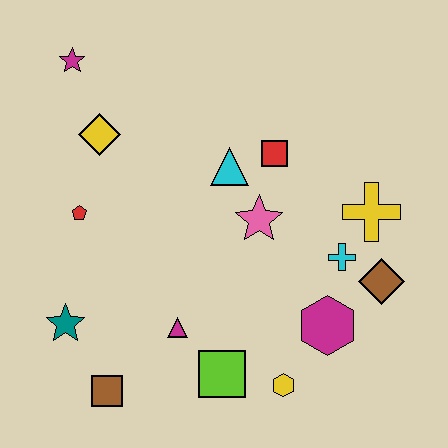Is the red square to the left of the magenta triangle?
No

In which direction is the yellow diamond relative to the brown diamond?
The yellow diamond is to the left of the brown diamond.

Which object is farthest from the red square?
The brown square is farthest from the red square.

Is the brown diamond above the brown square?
Yes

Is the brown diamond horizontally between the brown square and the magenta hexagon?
No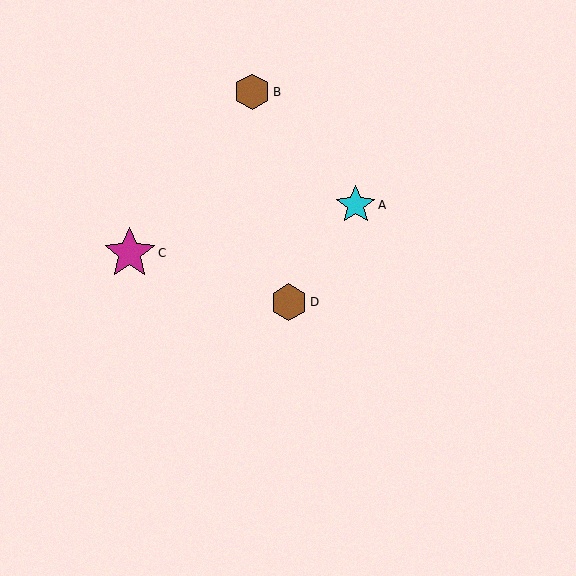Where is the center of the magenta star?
The center of the magenta star is at (130, 253).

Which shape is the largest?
The magenta star (labeled C) is the largest.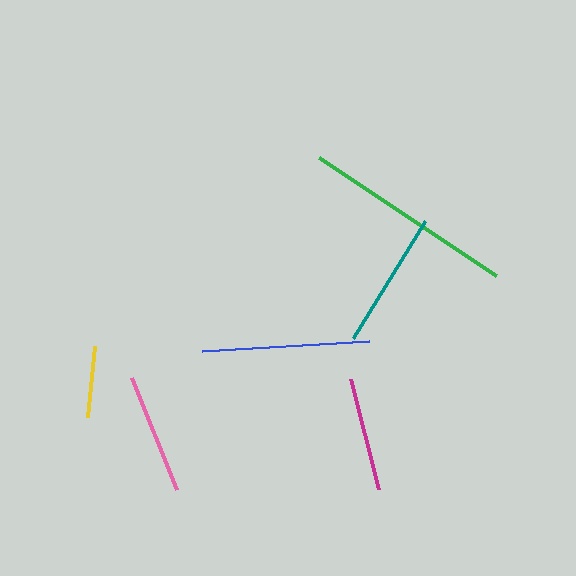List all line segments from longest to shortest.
From longest to shortest: green, blue, teal, pink, magenta, yellow.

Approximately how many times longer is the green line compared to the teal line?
The green line is approximately 1.5 times the length of the teal line.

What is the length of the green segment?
The green segment is approximately 213 pixels long.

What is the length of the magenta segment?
The magenta segment is approximately 113 pixels long.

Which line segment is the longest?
The green line is the longest at approximately 213 pixels.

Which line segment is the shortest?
The yellow line is the shortest at approximately 72 pixels.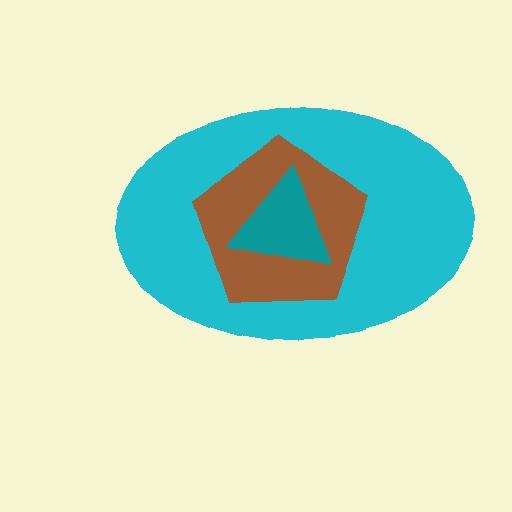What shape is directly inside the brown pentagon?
The teal triangle.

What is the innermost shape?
The teal triangle.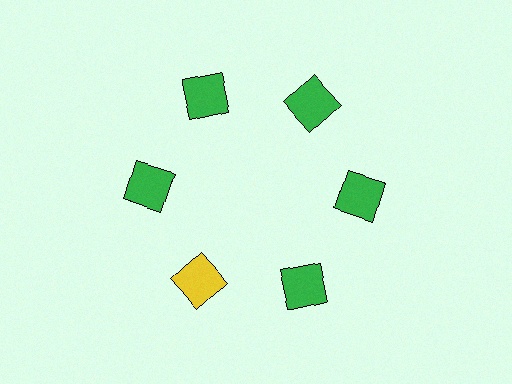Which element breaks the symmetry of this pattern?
The yellow square at roughly the 7 o'clock position breaks the symmetry. All other shapes are green squares.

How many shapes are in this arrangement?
There are 6 shapes arranged in a ring pattern.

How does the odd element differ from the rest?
It has a different color: yellow instead of green.